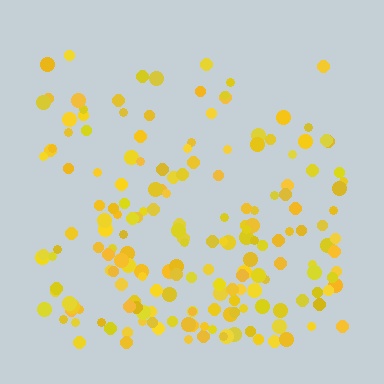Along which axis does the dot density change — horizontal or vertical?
Vertical.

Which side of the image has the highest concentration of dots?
The bottom.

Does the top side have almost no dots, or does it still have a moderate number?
Still a moderate number, just noticeably fewer than the bottom.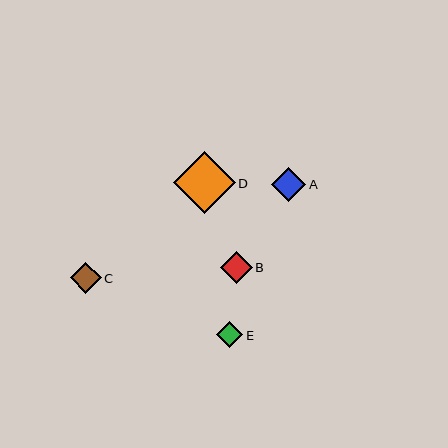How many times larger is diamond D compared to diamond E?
Diamond D is approximately 2.4 times the size of diamond E.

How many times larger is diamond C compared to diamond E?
Diamond C is approximately 1.2 times the size of diamond E.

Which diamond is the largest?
Diamond D is the largest with a size of approximately 62 pixels.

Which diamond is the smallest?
Diamond E is the smallest with a size of approximately 26 pixels.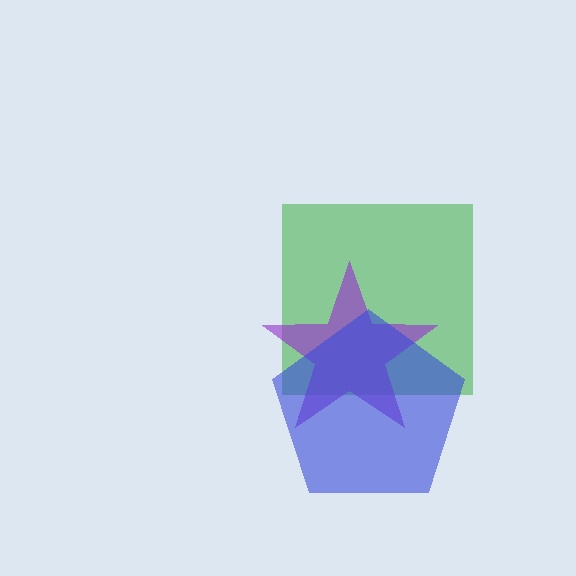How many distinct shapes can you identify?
There are 3 distinct shapes: a green square, a purple star, a blue pentagon.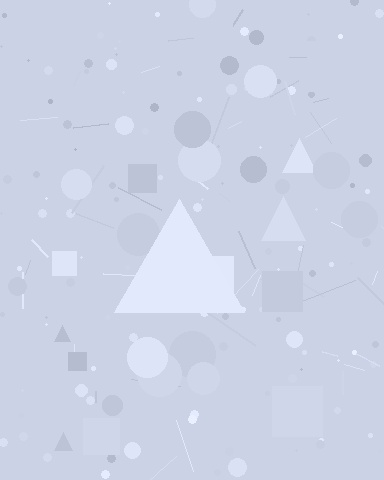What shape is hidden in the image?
A triangle is hidden in the image.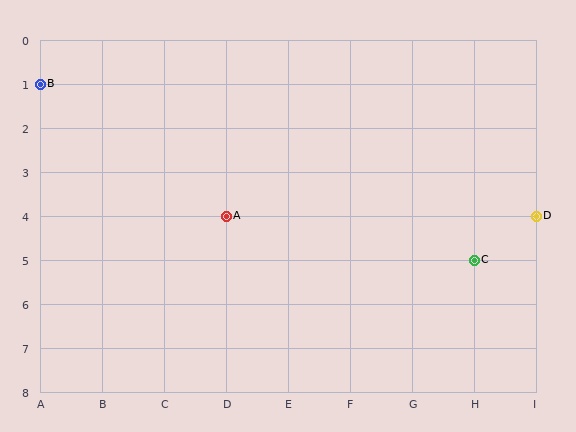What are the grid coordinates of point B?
Point B is at grid coordinates (A, 1).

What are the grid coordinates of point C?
Point C is at grid coordinates (H, 5).